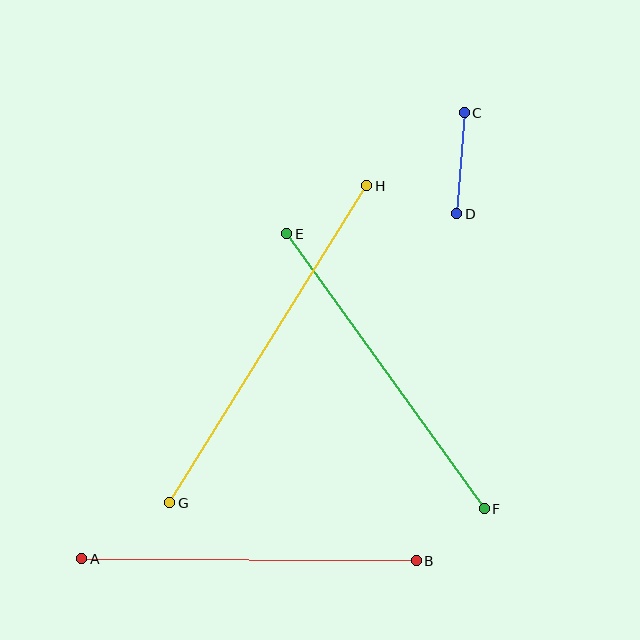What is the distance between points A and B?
The distance is approximately 334 pixels.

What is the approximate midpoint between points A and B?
The midpoint is at approximately (249, 560) pixels.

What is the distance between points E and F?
The distance is approximately 339 pixels.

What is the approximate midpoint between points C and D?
The midpoint is at approximately (461, 163) pixels.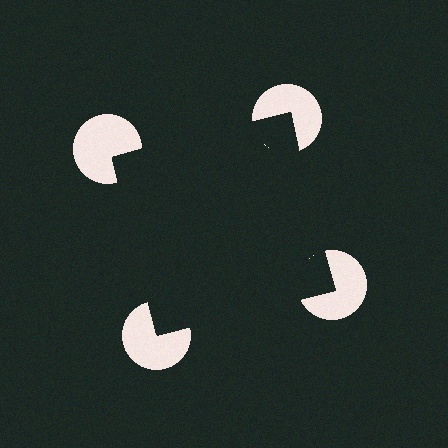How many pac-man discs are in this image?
There are 4 — one at each vertex of the illusory square.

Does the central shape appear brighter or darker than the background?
It typically appears slightly darker than the background, even though no actual brightness change is drawn.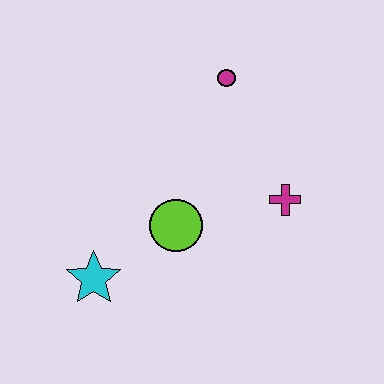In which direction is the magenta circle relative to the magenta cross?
The magenta circle is above the magenta cross.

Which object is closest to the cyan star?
The lime circle is closest to the cyan star.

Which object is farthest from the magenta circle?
The cyan star is farthest from the magenta circle.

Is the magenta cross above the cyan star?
Yes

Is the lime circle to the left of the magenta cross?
Yes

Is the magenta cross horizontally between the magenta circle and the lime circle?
No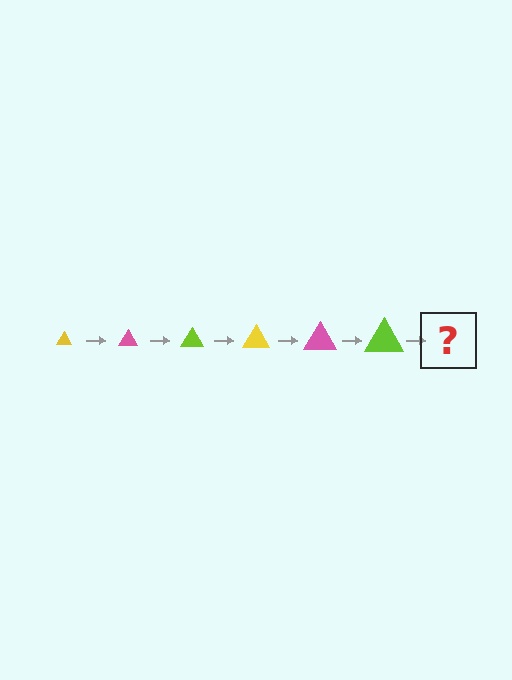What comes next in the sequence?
The next element should be a yellow triangle, larger than the previous one.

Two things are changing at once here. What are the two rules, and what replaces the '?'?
The two rules are that the triangle grows larger each step and the color cycles through yellow, pink, and lime. The '?' should be a yellow triangle, larger than the previous one.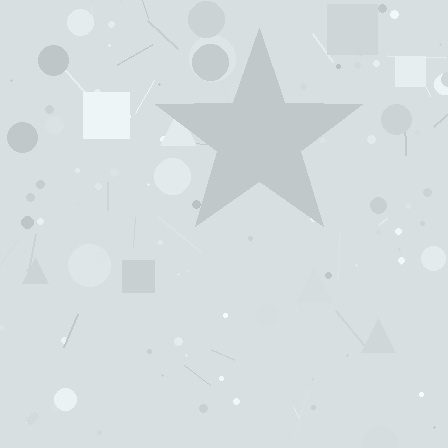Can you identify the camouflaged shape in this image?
The camouflaged shape is a star.